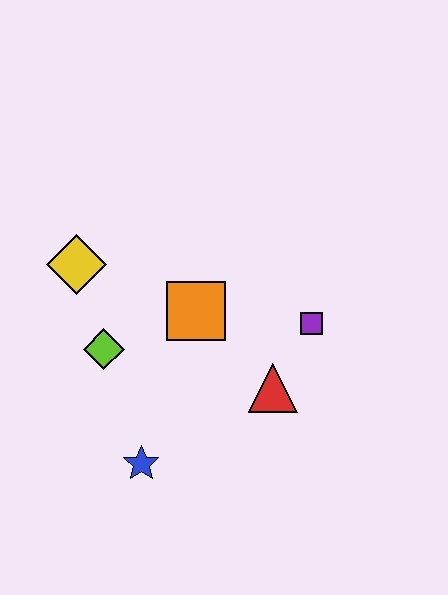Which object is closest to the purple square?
The red triangle is closest to the purple square.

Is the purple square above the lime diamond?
Yes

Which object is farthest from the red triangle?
The yellow diamond is farthest from the red triangle.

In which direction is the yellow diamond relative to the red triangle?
The yellow diamond is to the left of the red triangle.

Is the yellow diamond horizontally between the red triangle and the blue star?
No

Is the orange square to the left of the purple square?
Yes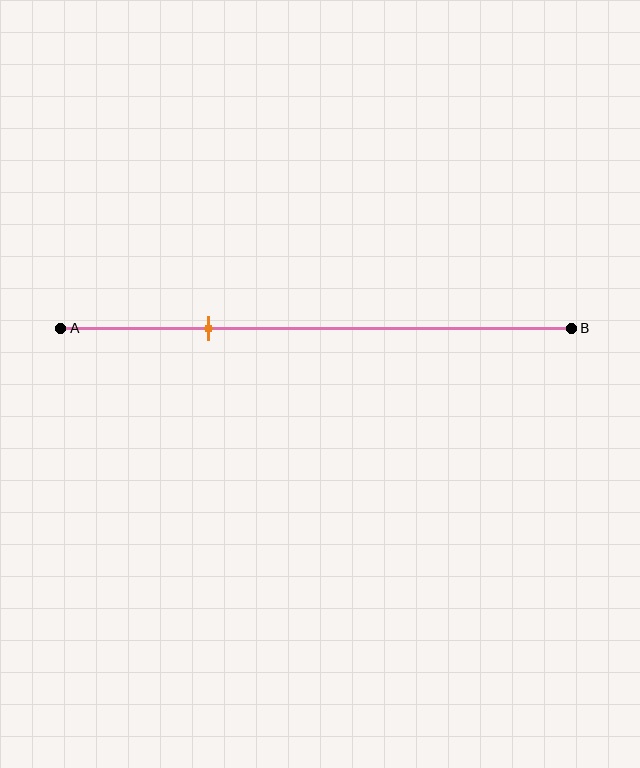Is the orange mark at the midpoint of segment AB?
No, the mark is at about 30% from A, not at the 50% midpoint.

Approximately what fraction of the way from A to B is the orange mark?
The orange mark is approximately 30% of the way from A to B.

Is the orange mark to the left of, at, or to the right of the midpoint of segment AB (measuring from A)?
The orange mark is to the left of the midpoint of segment AB.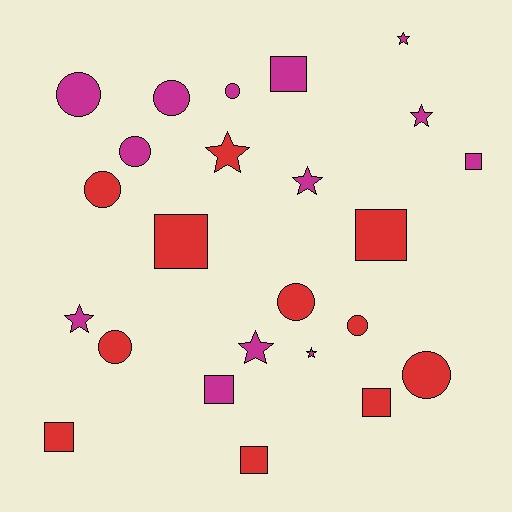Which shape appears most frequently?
Circle, with 9 objects.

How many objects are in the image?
There are 24 objects.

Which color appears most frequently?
Magenta, with 13 objects.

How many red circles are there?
There are 5 red circles.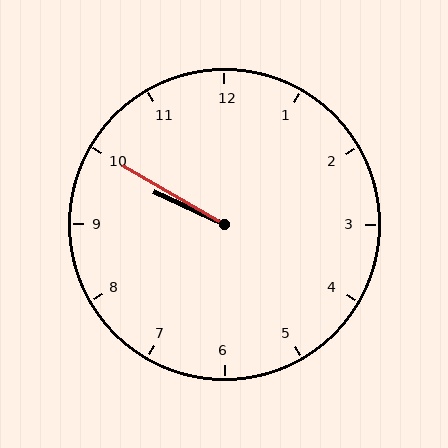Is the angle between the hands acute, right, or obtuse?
It is acute.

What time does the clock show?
9:50.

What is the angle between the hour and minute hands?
Approximately 5 degrees.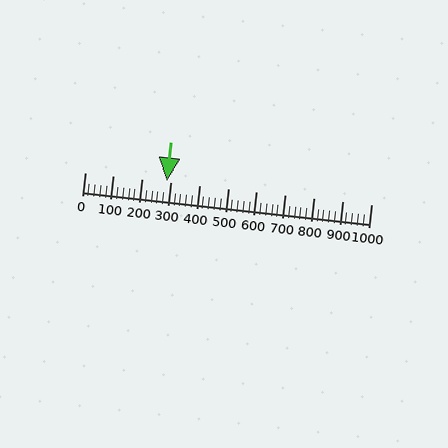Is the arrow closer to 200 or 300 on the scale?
The arrow is closer to 300.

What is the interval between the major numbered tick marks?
The major tick marks are spaced 100 units apart.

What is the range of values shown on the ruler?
The ruler shows values from 0 to 1000.